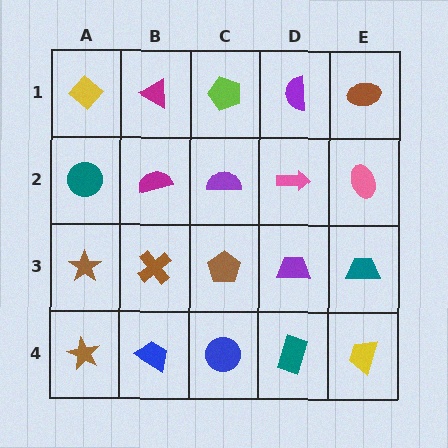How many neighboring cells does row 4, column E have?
2.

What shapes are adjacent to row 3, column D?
A pink arrow (row 2, column D), a teal rectangle (row 4, column D), a brown pentagon (row 3, column C), a teal trapezoid (row 3, column E).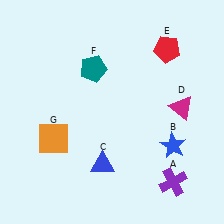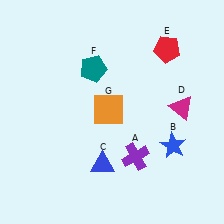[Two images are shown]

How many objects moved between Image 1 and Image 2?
2 objects moved between the two images.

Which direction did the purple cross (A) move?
The purple cross (A) moved left.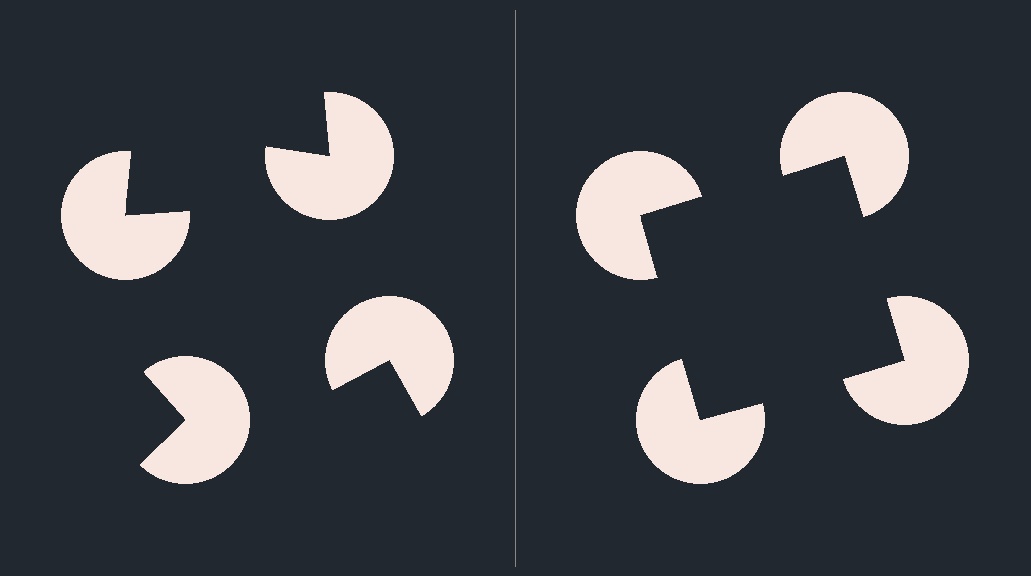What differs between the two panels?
The pac-man discs are positioned identically on both sides; only the wedge orientations differ. On the right they align to a square; on the left they are misaligned.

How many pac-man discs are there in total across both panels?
8 — 4 on each side.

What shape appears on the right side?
An illusory square.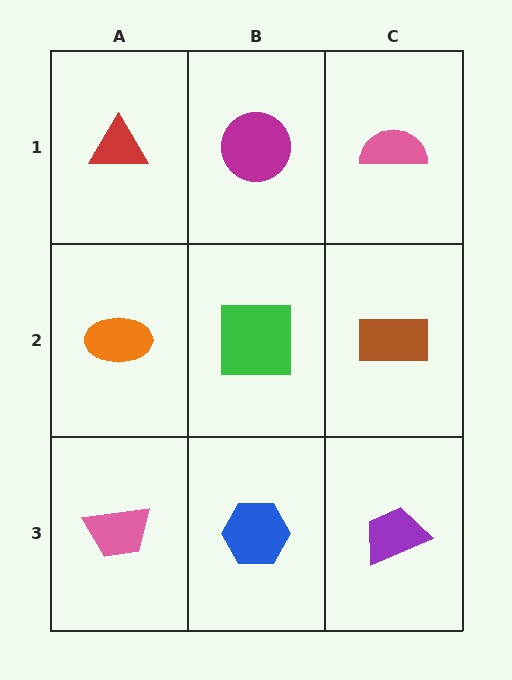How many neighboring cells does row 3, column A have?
2.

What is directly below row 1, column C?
A brown rectangle.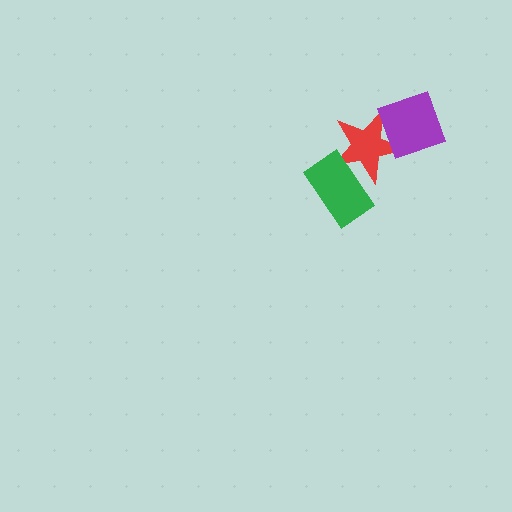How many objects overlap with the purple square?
1 object overlaps with the purple square.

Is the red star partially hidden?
Yes, it is partially covered by another shape.